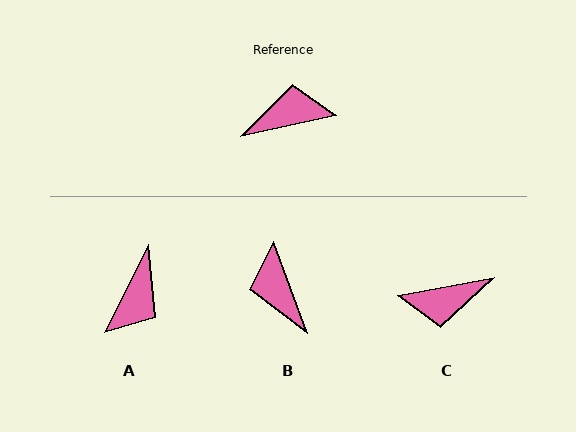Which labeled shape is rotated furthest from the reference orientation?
C, about 178 degrees away.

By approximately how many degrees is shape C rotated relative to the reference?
Approximately 178 degrees counter-clockwise.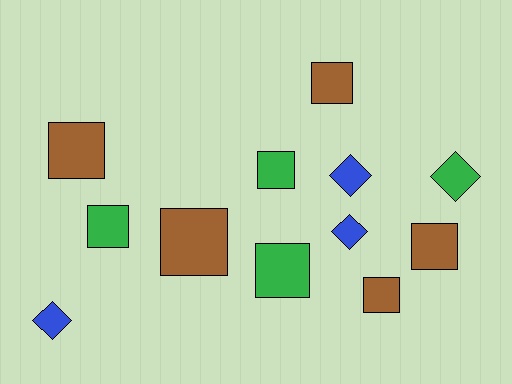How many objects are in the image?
There are 12 objects.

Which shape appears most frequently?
Square, with 8 objects.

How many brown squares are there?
There are 5 brown squares.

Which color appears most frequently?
Brown, with 5 objects.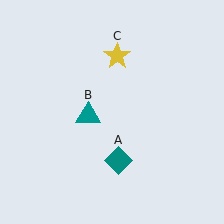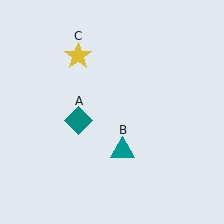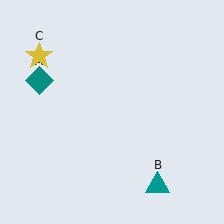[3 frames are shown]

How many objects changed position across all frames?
3 objects changed position: teal diamond (object A), teal triangle (object B), yellow star (object C).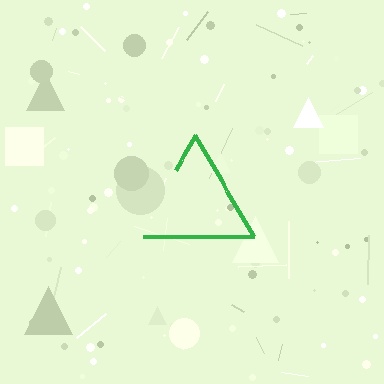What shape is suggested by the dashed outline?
The dashed outline suggests a triangle.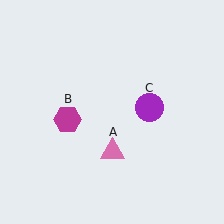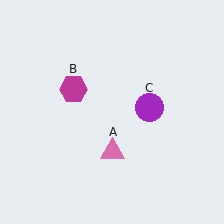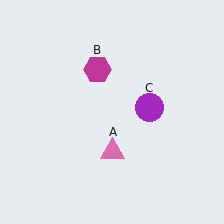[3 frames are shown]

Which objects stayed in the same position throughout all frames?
Pink triangle (object A) and purple circle (object C) remained stationary.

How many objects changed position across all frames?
1 object changed position: magenta hexagon (object B).